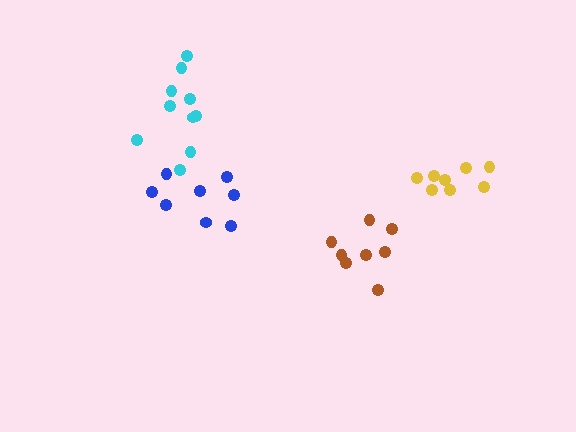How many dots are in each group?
Group 1: 8 dots, Group 2: 10 dots, Group 3: 8 dots, Group 4: 8 dots (34 total).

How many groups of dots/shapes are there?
There are 4 groups.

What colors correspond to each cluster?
The clusters are colored: brown, cyan, yellow, blue.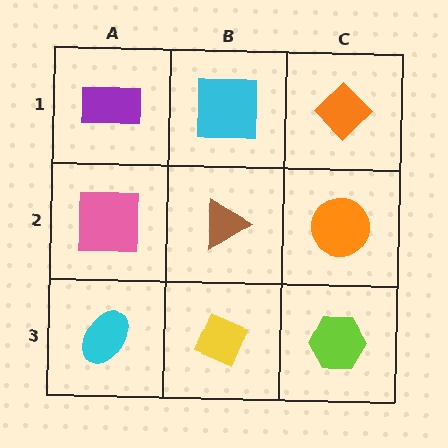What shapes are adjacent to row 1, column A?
A pink square (row 2, column A), a cyan square (row 1, column B).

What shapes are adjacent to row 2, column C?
An orange diamond (row 1, column C), a lime hexagon (row 3, column C), a brown triangle (row 2, column B).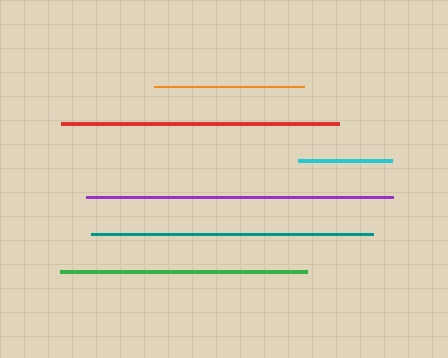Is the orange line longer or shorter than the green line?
The green line is longer than the orange line.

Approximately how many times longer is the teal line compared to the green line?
The teal line is approximately 1.1 times the length of the green line.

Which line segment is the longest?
The purple line is the longest at approximately 307 pixels.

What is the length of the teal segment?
The teal segment is approximately 282 pixels long.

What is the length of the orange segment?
The orange segment is approximately 150 pixels long.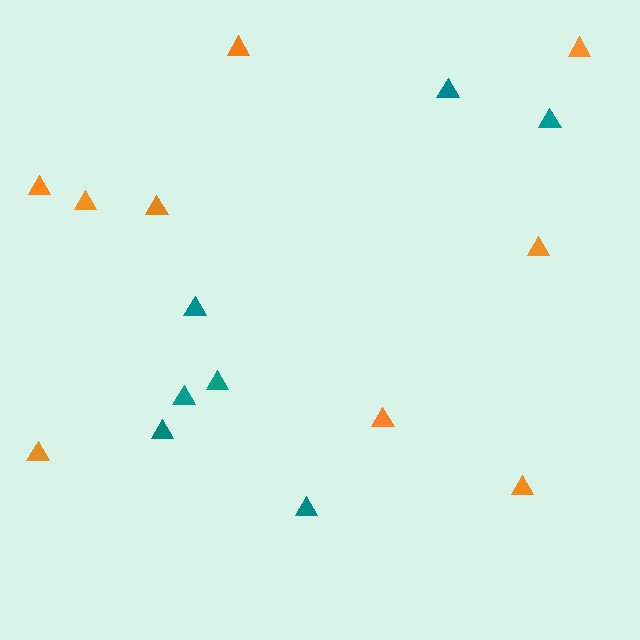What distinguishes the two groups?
There are 2 groups: one group of orange triangles (9) and one group of teal triangles (7).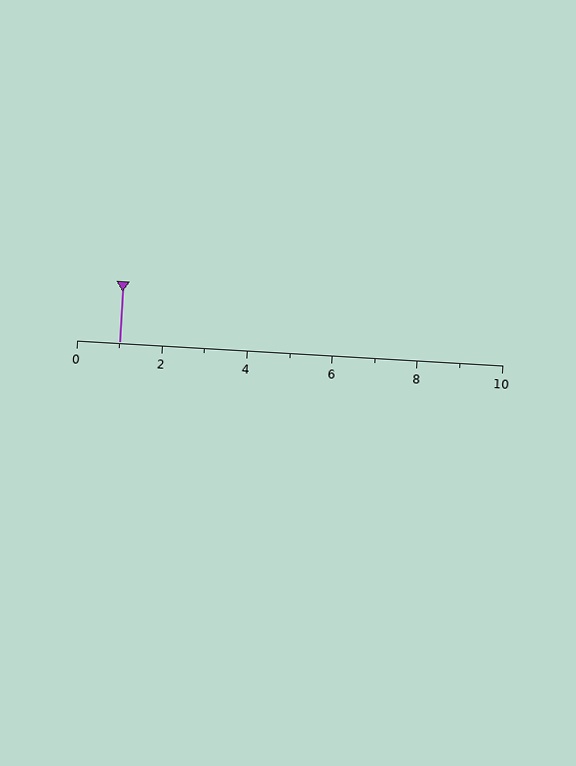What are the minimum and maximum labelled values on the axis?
The axis runs from 0 to 10.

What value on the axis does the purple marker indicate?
The marker indicates approximately 1.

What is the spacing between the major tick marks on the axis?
The major ticks are spaced 2 apart.